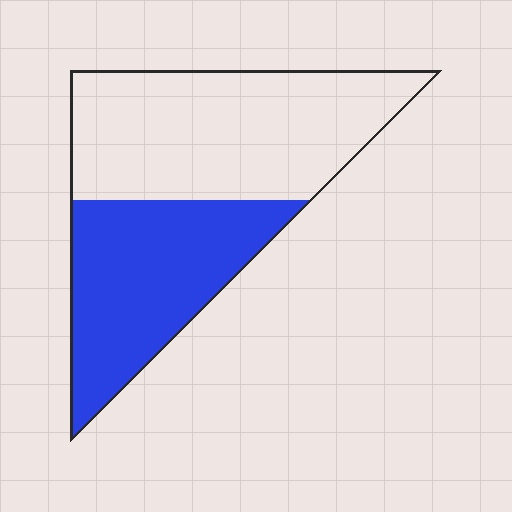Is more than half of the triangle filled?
No.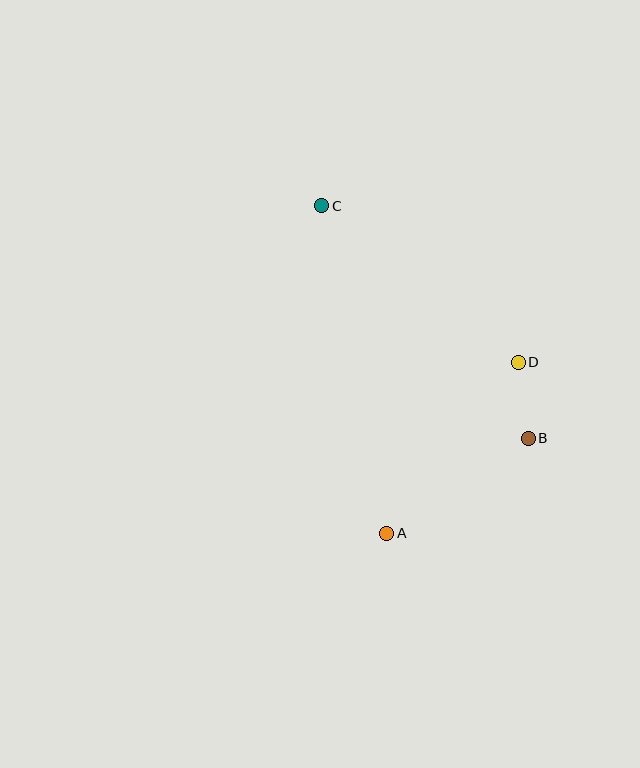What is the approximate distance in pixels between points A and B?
The distance between A and B is approximately 171 pixels.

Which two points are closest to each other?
Points B and D are closest to each other.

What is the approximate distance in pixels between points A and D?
The distance between A and D is approximately 216 pixels.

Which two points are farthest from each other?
Points A and C are farthest from each other.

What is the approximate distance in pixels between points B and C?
The distance between B and C is approximately 311 pixels.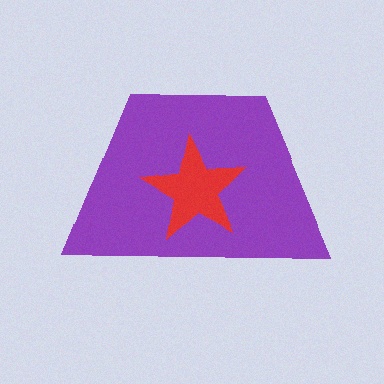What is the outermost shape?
The purple trapezoid.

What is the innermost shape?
The red star.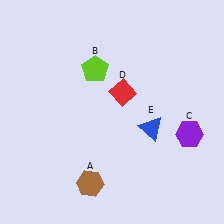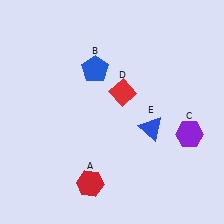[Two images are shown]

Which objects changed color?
A changed from brown to red. B changed from lime to blue.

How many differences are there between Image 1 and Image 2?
There are 2 differences between the two images.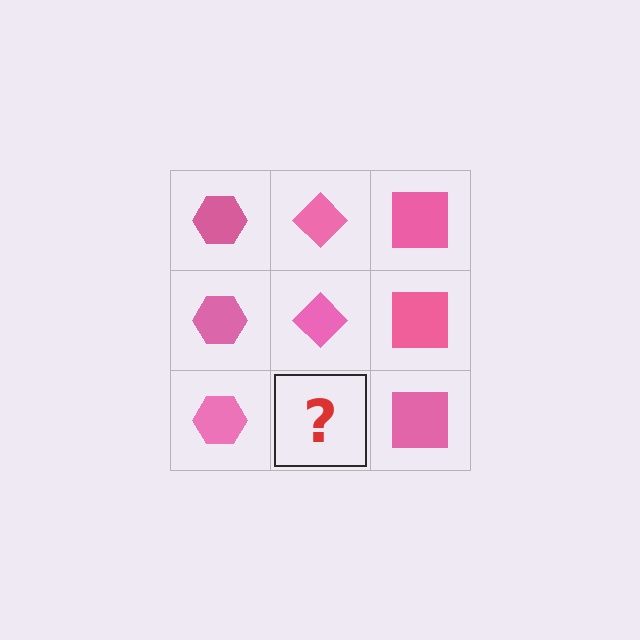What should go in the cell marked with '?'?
The missing cell should contain a pink diamond.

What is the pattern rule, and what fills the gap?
The rule is that each column has a consistent shape. The gap should be filled with a pink diamond.